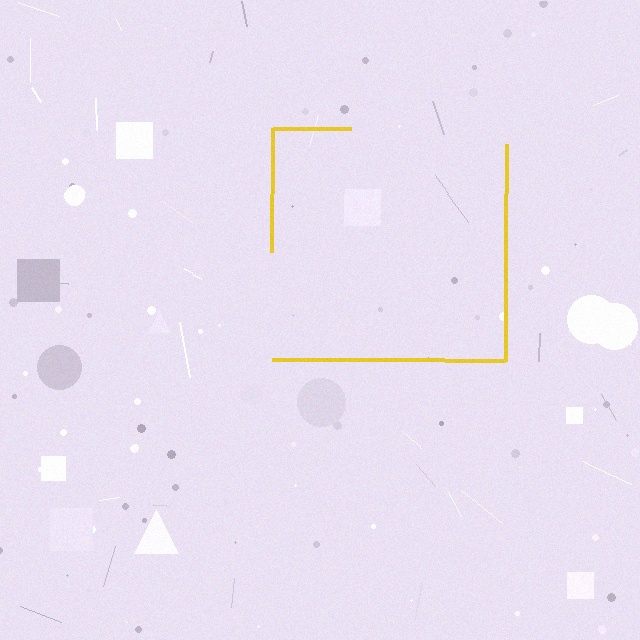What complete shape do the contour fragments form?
The contour fragments form a square.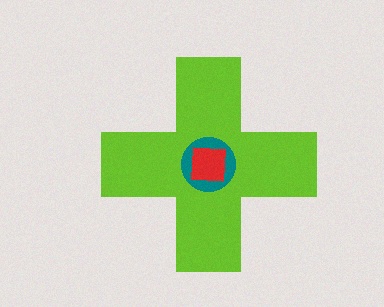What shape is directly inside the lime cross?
The teal circle.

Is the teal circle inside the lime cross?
Yes.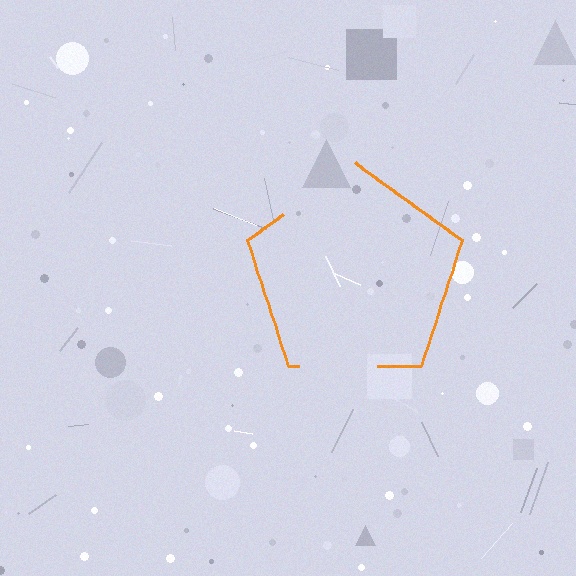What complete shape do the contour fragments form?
The contour fragments form a pentagon.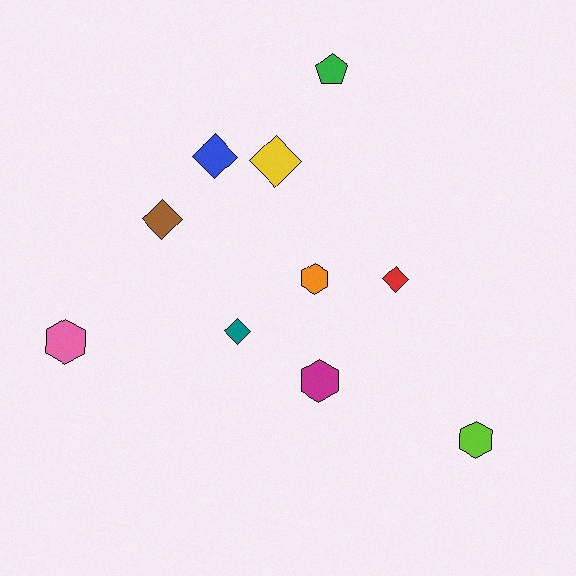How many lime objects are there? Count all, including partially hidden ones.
There is 1 lime object.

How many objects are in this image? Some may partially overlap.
There are 10 objects.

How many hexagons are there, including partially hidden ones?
There are 4 hexagons.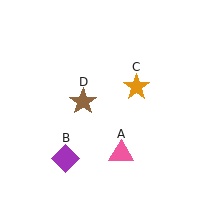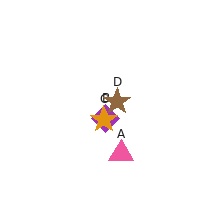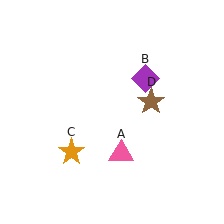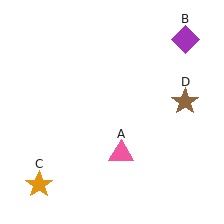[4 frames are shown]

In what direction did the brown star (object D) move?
The brown star (object D) moved right.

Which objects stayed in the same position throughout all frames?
Pink triangle (object A) remained stationary.